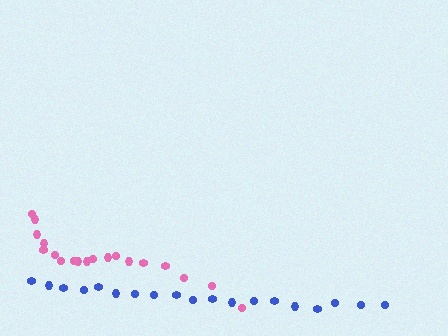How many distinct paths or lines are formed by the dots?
There are 2 distinct paths.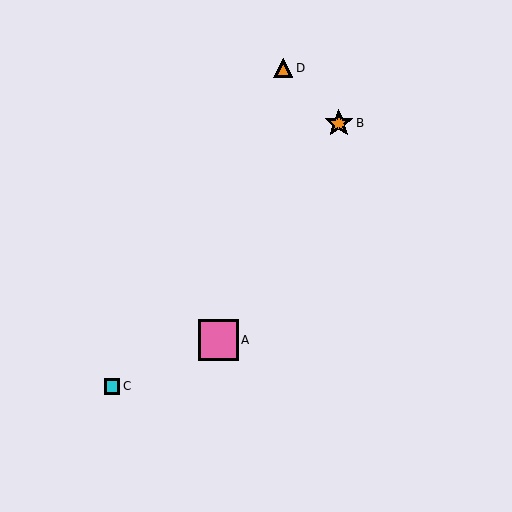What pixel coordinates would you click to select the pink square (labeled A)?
Click at (218, 340) to select the pink square A.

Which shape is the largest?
The pink square (labeled A) is the largest.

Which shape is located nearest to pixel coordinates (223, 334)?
The pink square (labeled A) at (218, 340) is nearest to that location.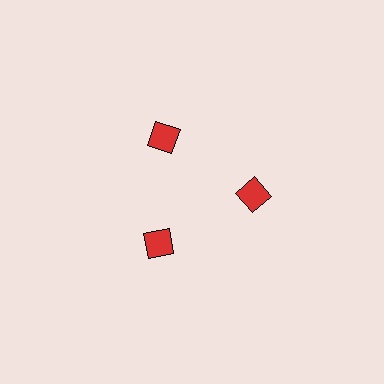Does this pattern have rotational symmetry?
Yes, this pattern has 3-fold rotational symmetry. It looks the same after rotating 120 degrees around the center.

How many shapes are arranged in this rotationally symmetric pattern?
There are 3 shapes, arranged in 3 groups of 1.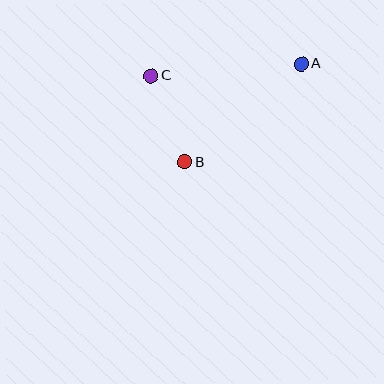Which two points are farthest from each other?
Points A and B are farthest from each other.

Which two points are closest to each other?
Points B and C are closest to each other.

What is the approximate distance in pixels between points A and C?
The distance between A and C is approximately 151 pixels.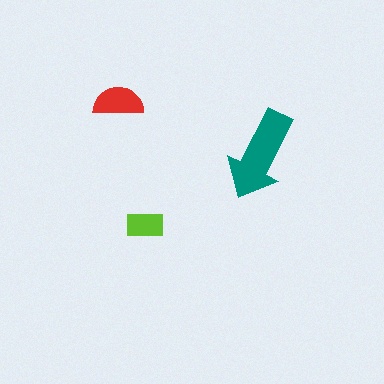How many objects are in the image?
There are 3 objects in the image.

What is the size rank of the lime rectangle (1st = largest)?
3rd.